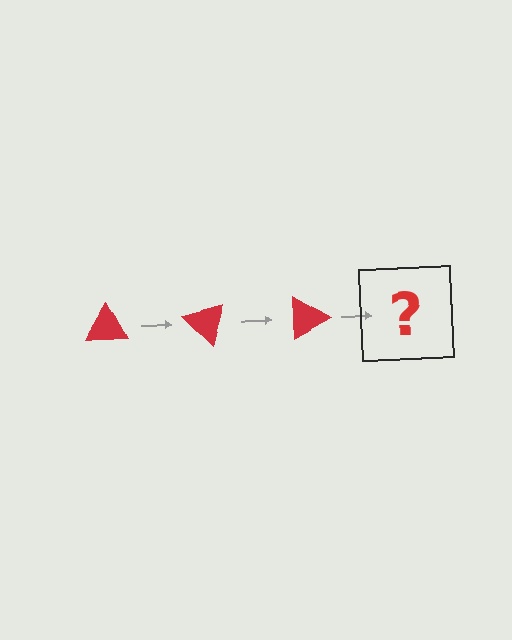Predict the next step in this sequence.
The next step is a red triangle rotated 135 degrees.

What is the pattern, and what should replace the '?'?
The pattern is that the triangle rotates 45 degrees each step. The '?' should be a red triangle rotated 135 degrees.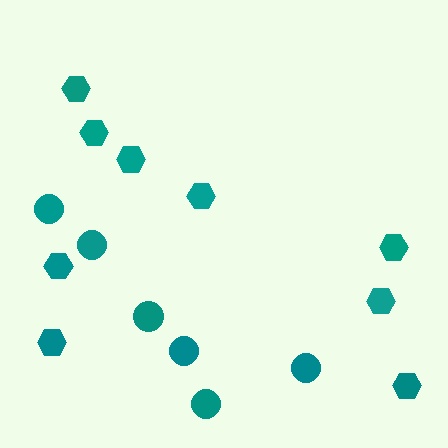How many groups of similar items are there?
There are 2 groups: one group of hexagons (9) and one group of circles (6).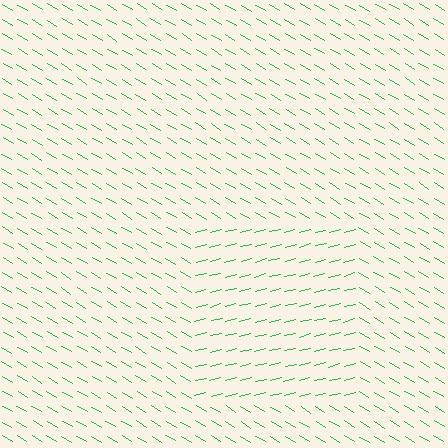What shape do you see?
I see a rectangle.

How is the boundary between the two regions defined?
The boundary is defined purely by a change in line orientation (approximately 45 degrees difference). All lines are the same color and thickness.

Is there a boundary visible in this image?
Yes, there is a texture boundary formed by a change in line orientation.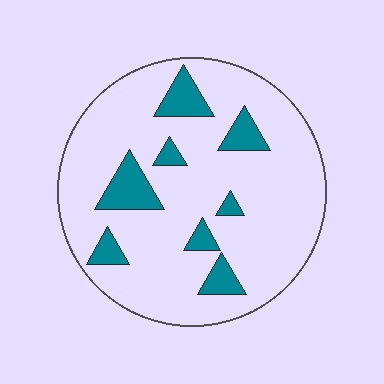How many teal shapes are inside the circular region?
8.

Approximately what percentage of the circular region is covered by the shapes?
Approximately 15%.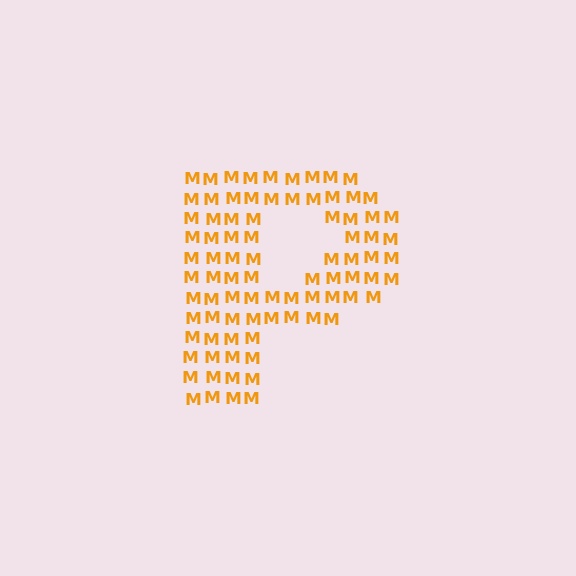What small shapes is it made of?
It is made of small letter M's.